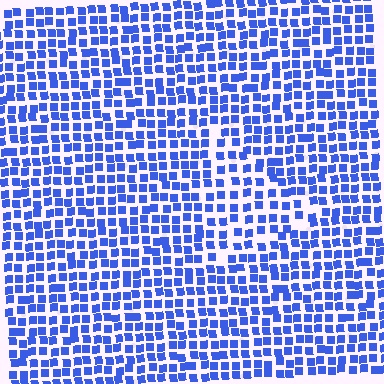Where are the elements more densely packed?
The elements are more densely packed outside the triangle boundary.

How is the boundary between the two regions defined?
The boundary is defined by a change in element density (approximately 1.4x ratio). All elements are the same color, size, and shape.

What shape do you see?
I see a triangle.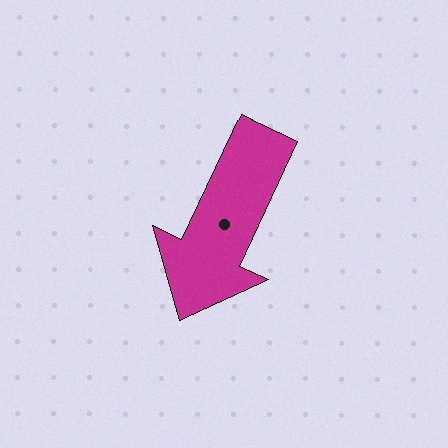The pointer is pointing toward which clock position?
Roughly 7 o'clock.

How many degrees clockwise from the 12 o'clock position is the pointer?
Approximately 205 degrees.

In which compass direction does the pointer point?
Southwest.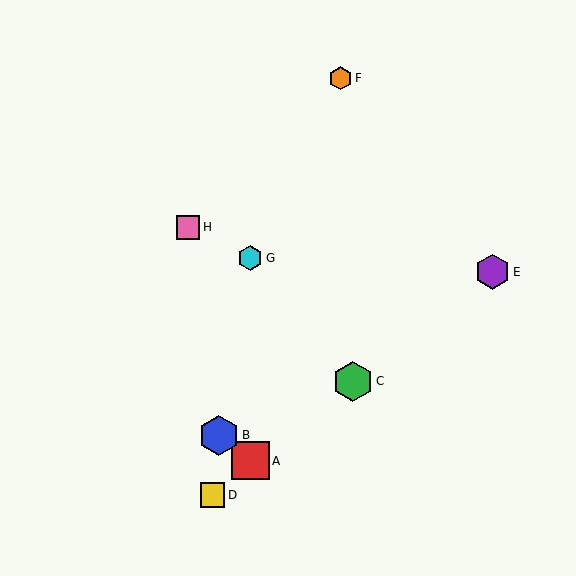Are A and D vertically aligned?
No, A is at x≈250 and D is at x≈212.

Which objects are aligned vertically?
Objects A, G are aligned vertically.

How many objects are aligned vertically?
2 objects (A, G) are aligned vertically.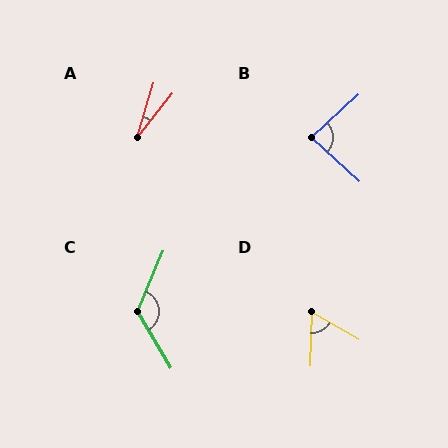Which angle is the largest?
C, at approximately 126 degrees.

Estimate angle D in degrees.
Approximately 61 degrees.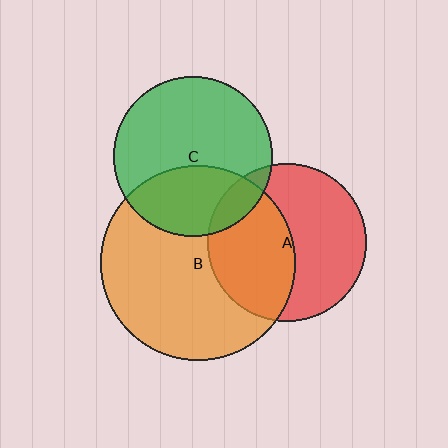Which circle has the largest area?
Circle B (orange).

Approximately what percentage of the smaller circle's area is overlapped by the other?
Approximately 45%.